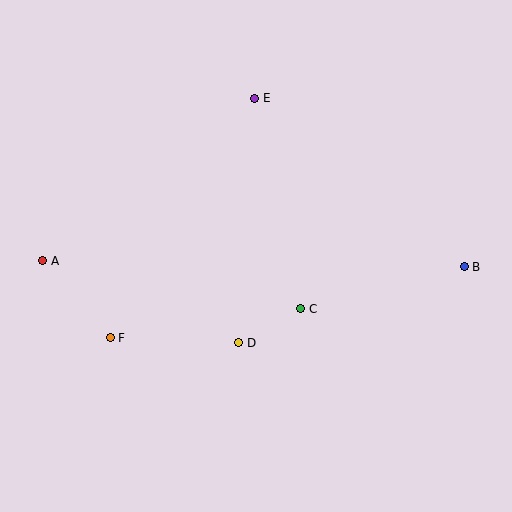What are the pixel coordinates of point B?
Point B is at (464, 267).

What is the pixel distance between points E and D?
The distance between E and D is 245 pixels.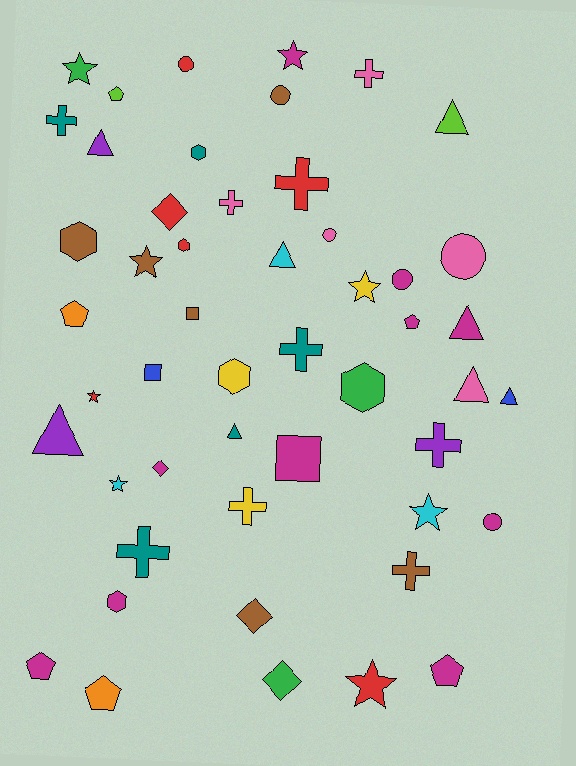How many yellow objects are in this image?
There are 3 yellow objects.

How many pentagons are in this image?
There are 6 pentagons.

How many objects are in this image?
There are 50 objects.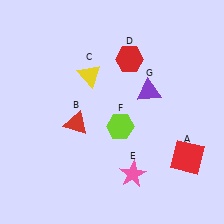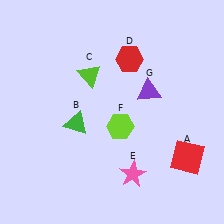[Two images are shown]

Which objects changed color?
B changed from red to green. C changed from yellow to lime.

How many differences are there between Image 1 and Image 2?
There are 2 differences between the two images.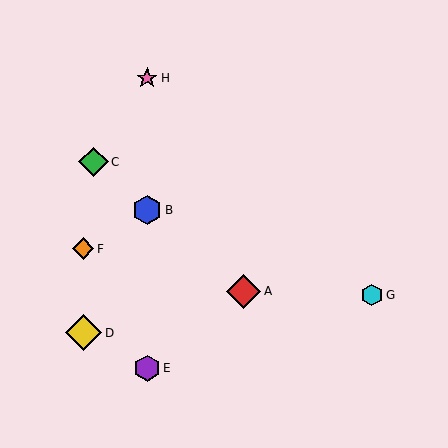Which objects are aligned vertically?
Objects B, E, H are aligned vertically.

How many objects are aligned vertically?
3 objects (B, E, H) are aligned vertically.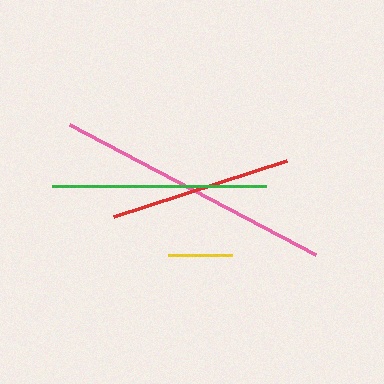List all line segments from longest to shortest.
From longest to shortest: pink, green, red, yellow.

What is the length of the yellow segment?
The yellow segment is approximately 64 pixels long.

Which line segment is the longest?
The pink line is the longest at approximately 278 pixels.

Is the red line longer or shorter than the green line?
The green line is longer than the red line.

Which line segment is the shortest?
The yellow line is the shortest at approximately 64 pixels.